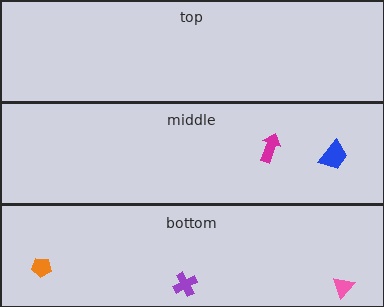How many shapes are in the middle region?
2.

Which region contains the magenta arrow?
The middle region.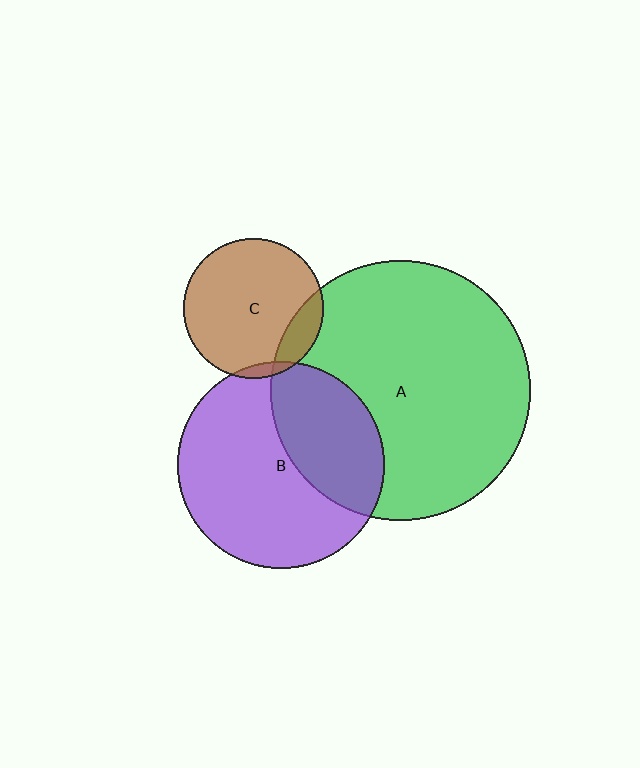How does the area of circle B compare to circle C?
Approximately 2.2 times.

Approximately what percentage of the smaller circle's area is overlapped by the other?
Approximately 35%.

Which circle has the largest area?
Circle A (green).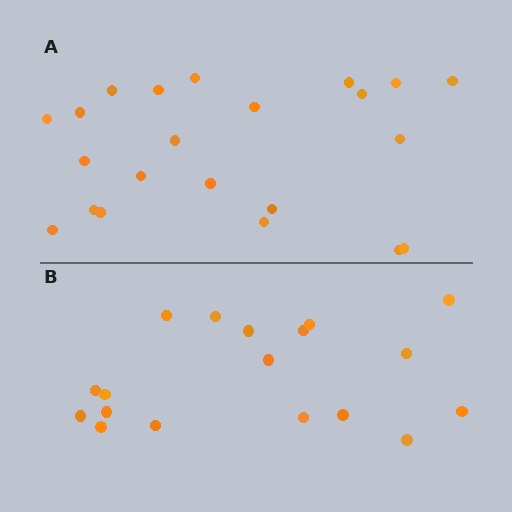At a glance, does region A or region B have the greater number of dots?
Region A (the top region) has more dots.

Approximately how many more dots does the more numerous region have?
Region A has about 4 more dots than region B.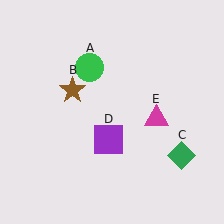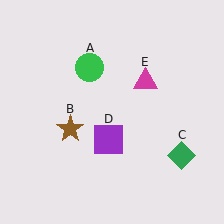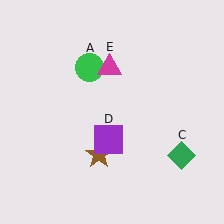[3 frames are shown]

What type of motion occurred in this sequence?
The brown star (object B), magenta triangle (object E) rotated counterclockwise around the center of the scene.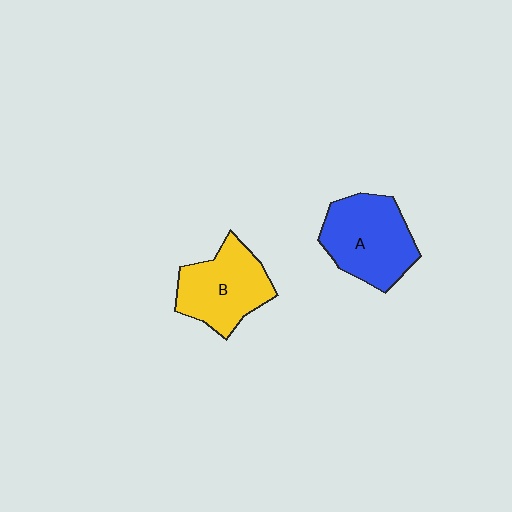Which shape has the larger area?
Shape A (blue).